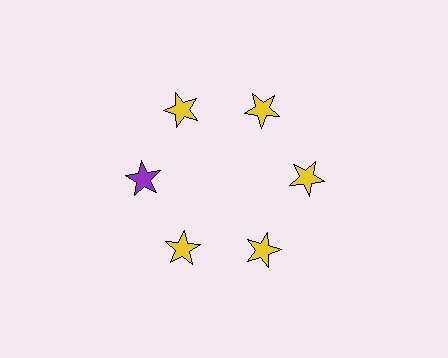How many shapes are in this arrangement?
There are 6 shapes arranged in a ring pattern.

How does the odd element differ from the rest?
It has a different color: purple instead of yellow.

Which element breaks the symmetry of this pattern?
The purple star at roughly the 9 o'clock position breaks the symmetry. All other shapes are yellow stars.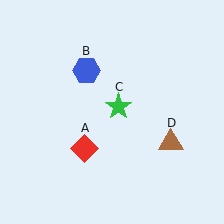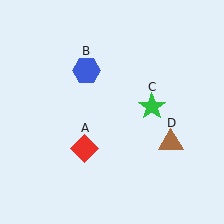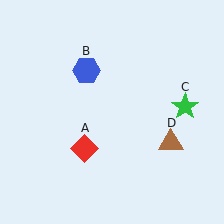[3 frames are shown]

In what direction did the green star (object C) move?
The green star (object C) moved right.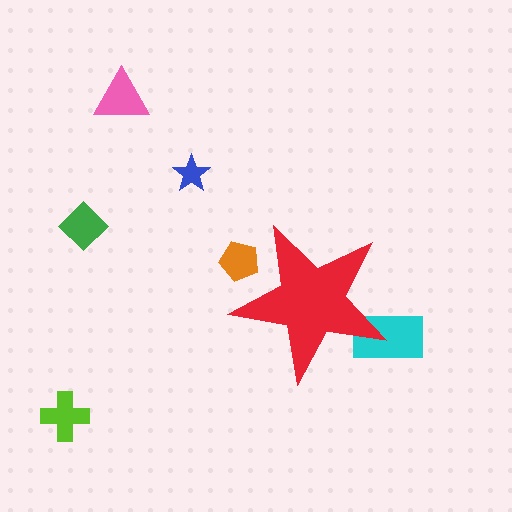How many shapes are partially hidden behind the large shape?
2 shapes are partially hidden.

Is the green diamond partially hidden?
No, the green diamond is fully visible.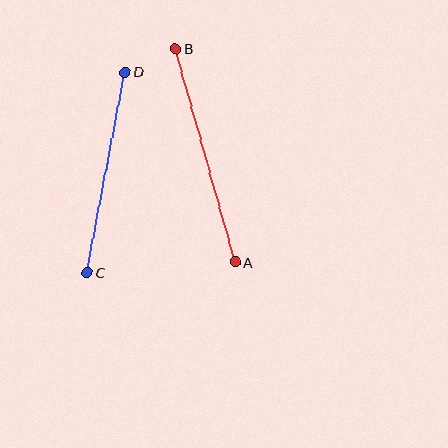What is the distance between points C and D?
The distance is approximately 204 pixels.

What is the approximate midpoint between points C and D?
The midpoint is at approximately (106, 172) pixels.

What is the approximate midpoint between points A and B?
The midpoint is at approximately (206, 155) pixels.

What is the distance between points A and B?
The distance is approximately 222 pixels.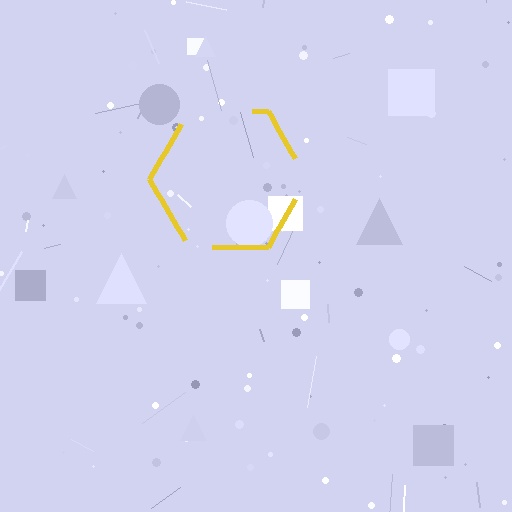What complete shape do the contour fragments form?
The contour fragments form a hexagon.